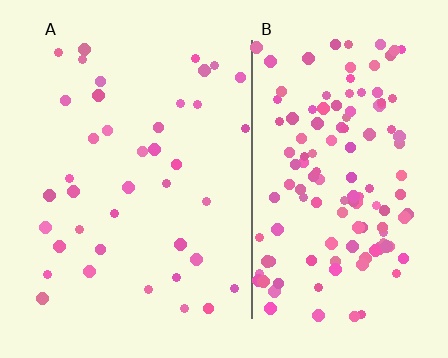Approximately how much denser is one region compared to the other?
Approximately 3.4× — region B over region A.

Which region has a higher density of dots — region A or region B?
B (the right).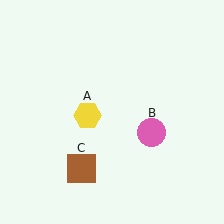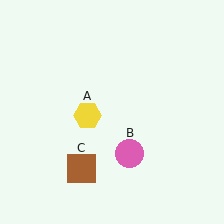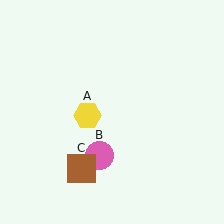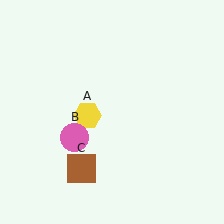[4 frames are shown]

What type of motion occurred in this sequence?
The pink circle (object B) rotated clockwise around the center of the scene.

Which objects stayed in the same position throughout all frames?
Yellow hexagon (object A) and brown square (object C) remained stationary.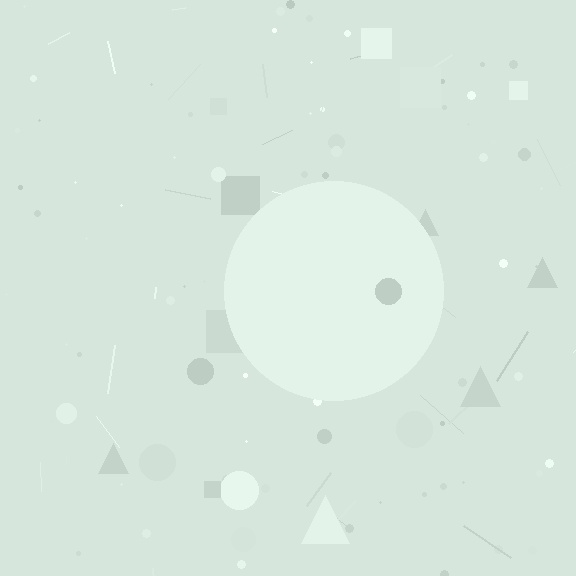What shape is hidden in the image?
A circle is hidden in the image.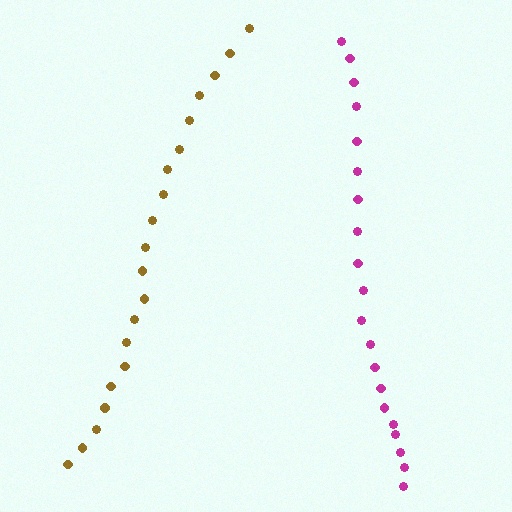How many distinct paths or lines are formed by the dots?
There are 2 distinct paths.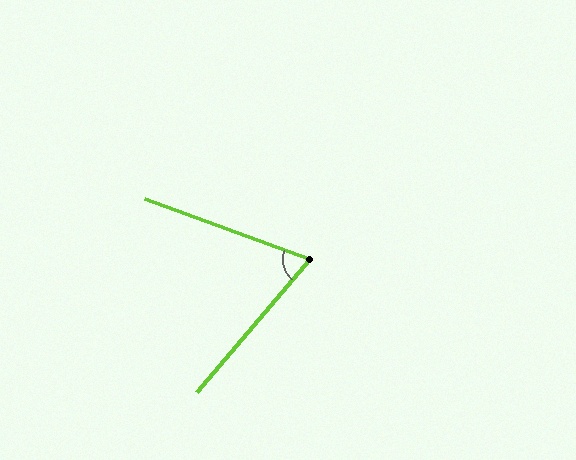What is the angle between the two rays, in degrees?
Approximately 69 degrees.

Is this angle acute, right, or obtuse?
It is acute.